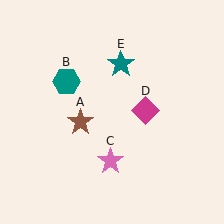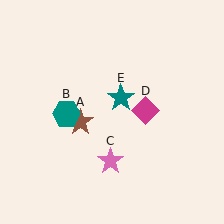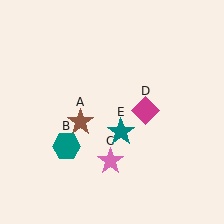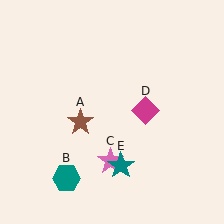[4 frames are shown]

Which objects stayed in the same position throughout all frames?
Brown star (object A) and pink star (object C) and magenta diamond (object D) remained stationary.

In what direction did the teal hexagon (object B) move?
The teal hexagon (object B) moved down.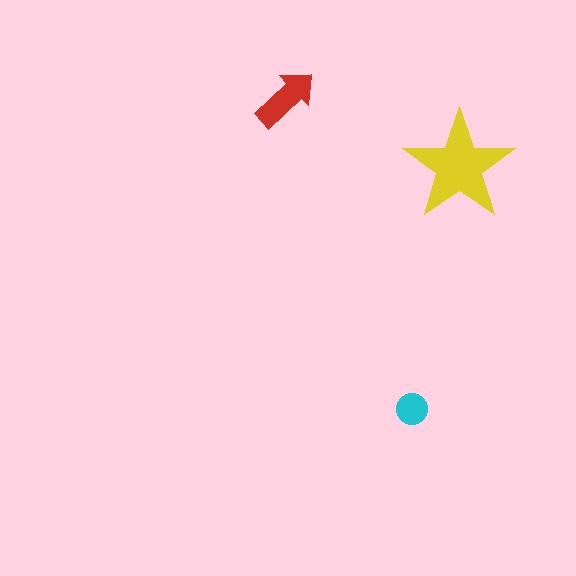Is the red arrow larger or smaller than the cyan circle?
Larger.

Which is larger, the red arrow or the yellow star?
The yellow star.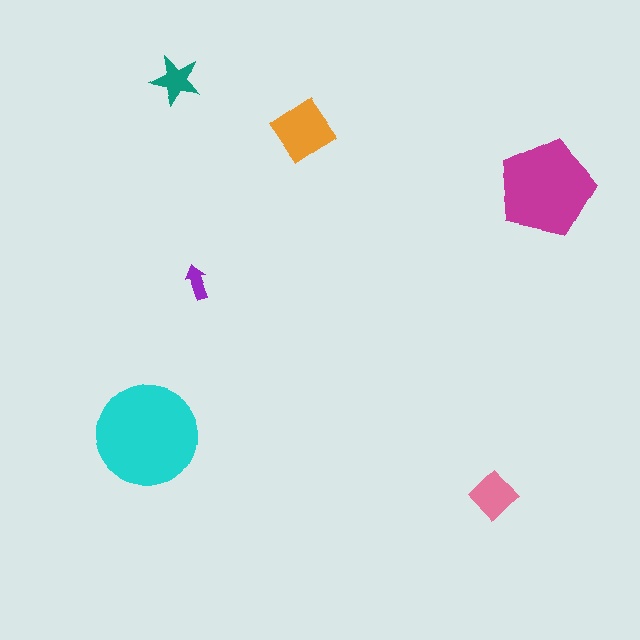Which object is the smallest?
The purple arrow.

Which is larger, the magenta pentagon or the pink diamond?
The magenta pentagon.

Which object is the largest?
The cyan circle.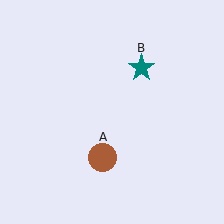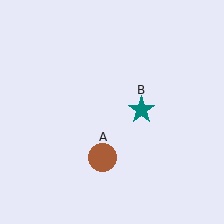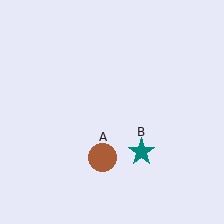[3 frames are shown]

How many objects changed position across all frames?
1 object changed position: teal star (object B).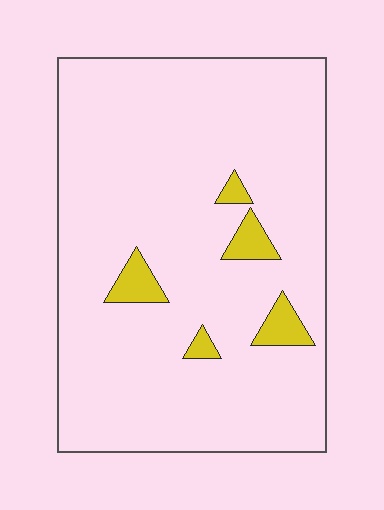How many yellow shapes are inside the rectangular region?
5.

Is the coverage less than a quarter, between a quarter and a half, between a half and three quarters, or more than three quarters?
Less than a quarter.